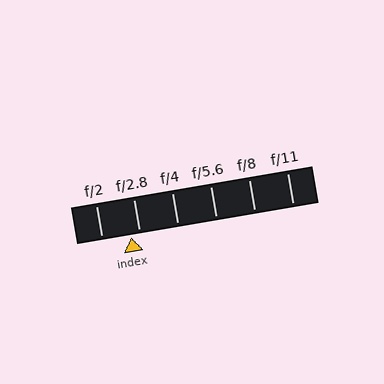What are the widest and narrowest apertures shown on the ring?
The widest aperture shown is f/2 and the narrowest is f/11.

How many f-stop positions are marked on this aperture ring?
There are 6 f-stop positions marked.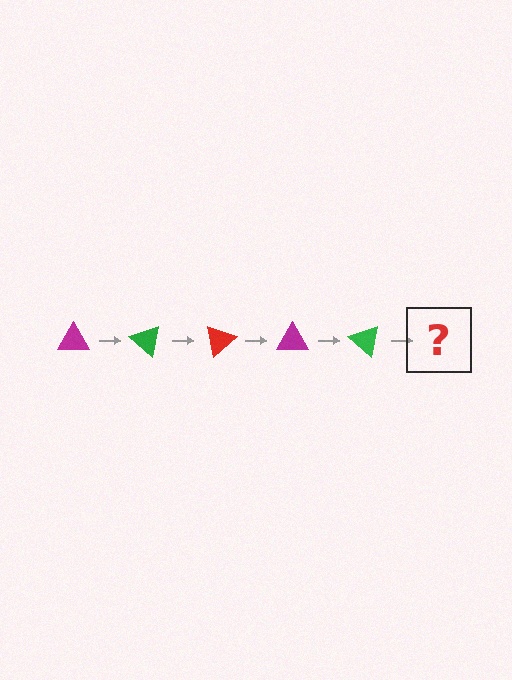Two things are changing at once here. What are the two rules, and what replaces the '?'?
The two rules are that it rotates 40 degrees each step and the color cycles through magenta, green, and red. The '?' should be a red triangle, rotated 200 degrees from the start.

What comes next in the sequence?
The next element should be a red triangle, rotated 200 degrees from the start.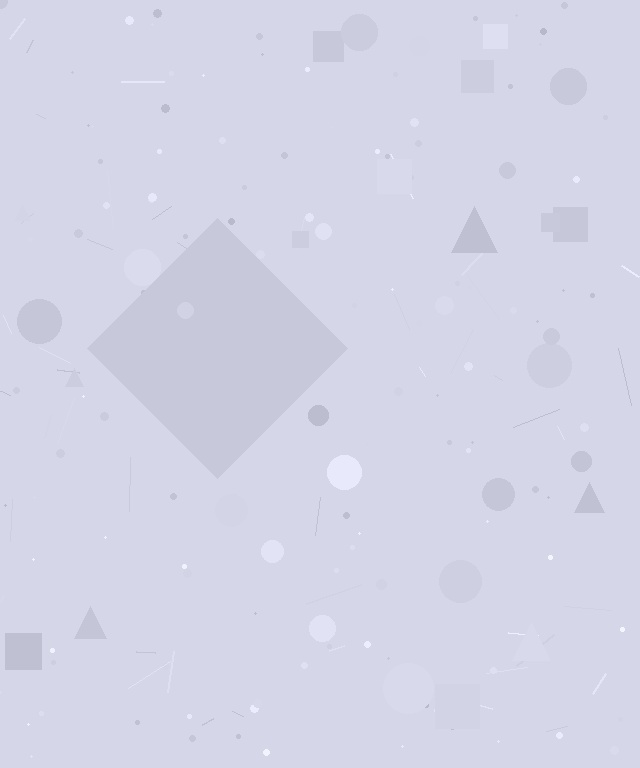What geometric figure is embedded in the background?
A diamond is embedded in the background.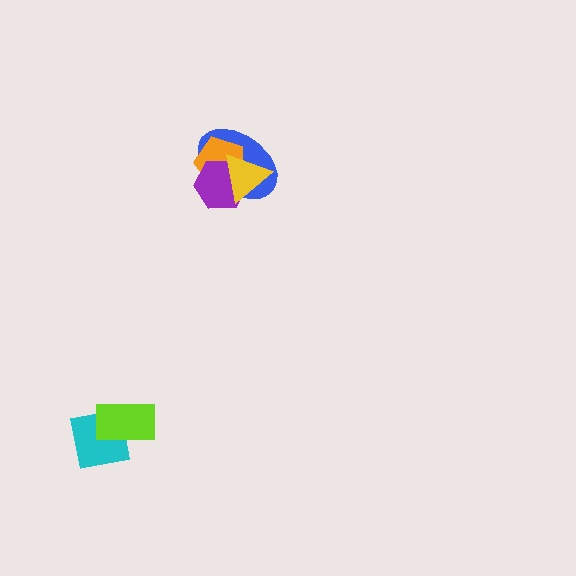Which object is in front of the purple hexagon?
The yellow triangle is in front of the purple hexagon.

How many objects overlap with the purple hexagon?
3 objects overlap with the purple hexagon.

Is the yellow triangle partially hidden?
No, no other shape covers it.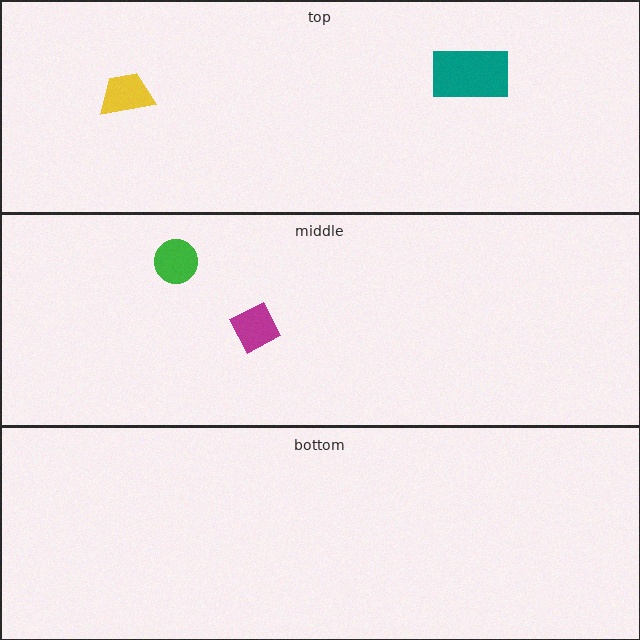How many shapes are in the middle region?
2.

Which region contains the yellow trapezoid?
The top region.